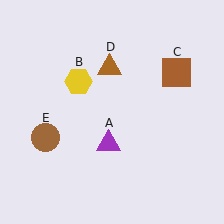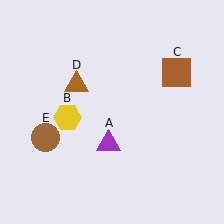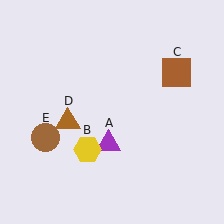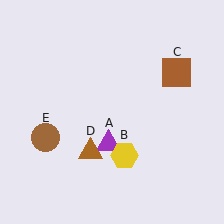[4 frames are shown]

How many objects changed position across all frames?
2 objects changed position: yellow hexagon (object B), brown triangle (object D).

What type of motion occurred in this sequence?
The yellow hexagon (object B), brown triangle (object D) rotated counterclockwise around the center of the scene.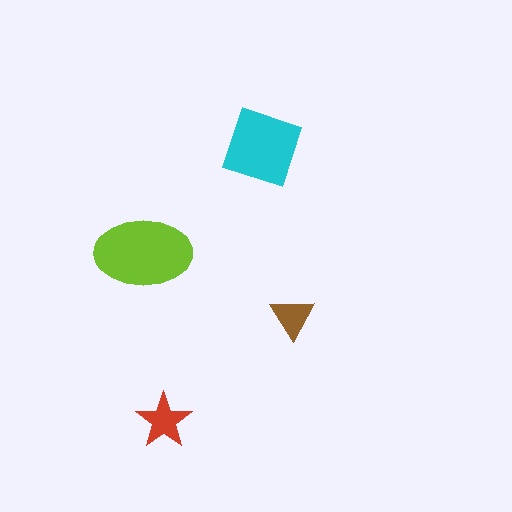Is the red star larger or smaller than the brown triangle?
Larger.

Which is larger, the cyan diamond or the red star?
The cyan diamond.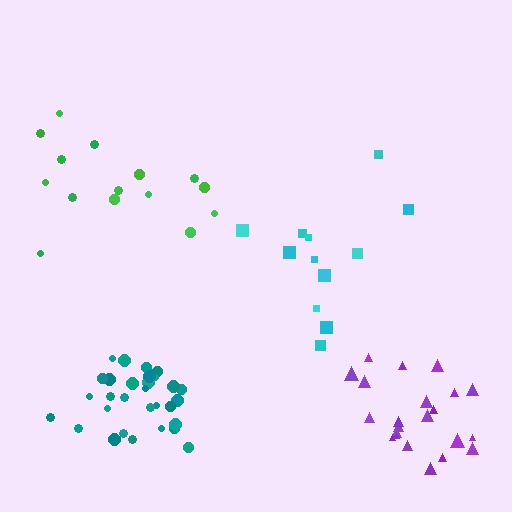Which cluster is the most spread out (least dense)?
Cyan.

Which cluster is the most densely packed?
Teal.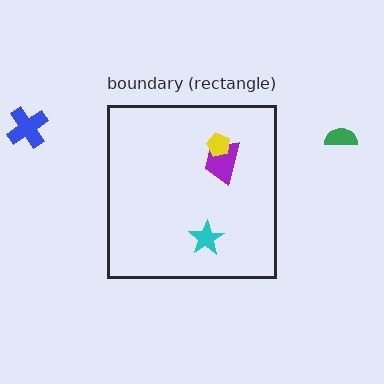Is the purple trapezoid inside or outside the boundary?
Inside.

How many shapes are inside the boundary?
3 inside, 2 outside.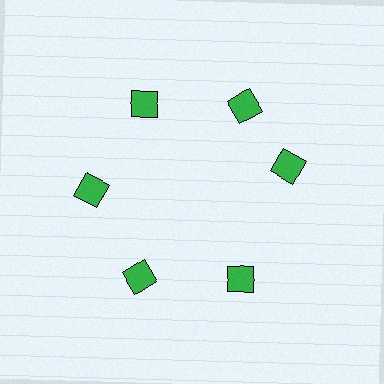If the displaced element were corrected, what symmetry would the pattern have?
It would have 6-fold rotational symmetry — the pattern would map onto itself every 60 degrees.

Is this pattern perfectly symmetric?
No. The 6 green squares are arranged in a ring, but one element near the 3 o'clock position is rotated out of alignment along the ring, breaking the 6-fold rotational symmetry.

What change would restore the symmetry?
The symmetry would be restored by rotating it back into even spacing with its neighbors so that all 6 squares sit at equal angles and equal distance from the center.